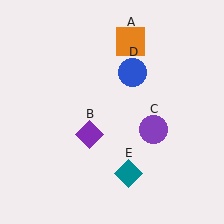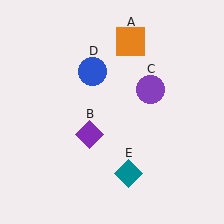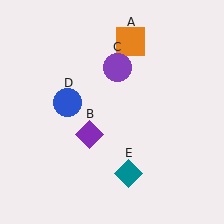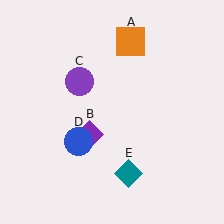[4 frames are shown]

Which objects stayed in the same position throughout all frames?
Orange square (object A) and purple diamond (object B) and teal diamond (object E) remained stationary.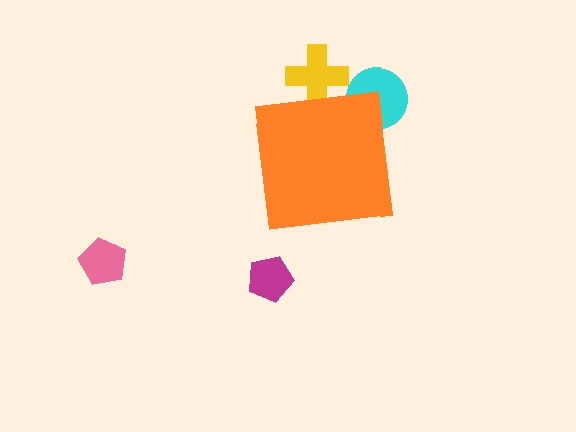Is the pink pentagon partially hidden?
No, the pink pentagon is fully visible.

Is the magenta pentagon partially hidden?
No, the magenta pentagon is fully visible.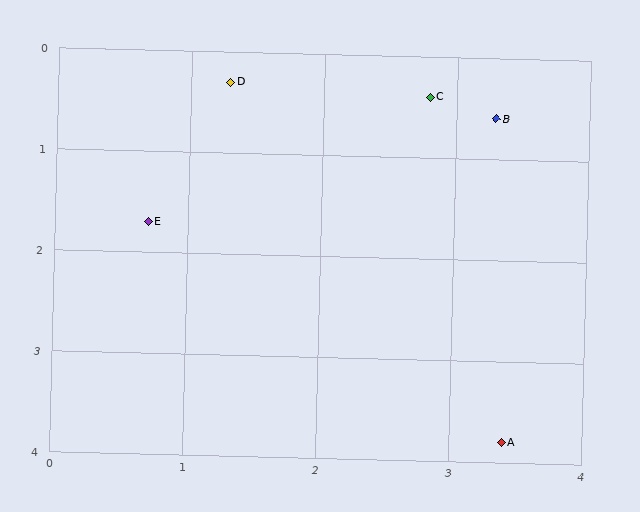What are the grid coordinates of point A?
Point A is at approximately (3.4, 3.8).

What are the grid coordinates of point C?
Point C is at approximately (2.8, 0.4).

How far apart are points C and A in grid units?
Points C and A are about 3.5 grid units apart.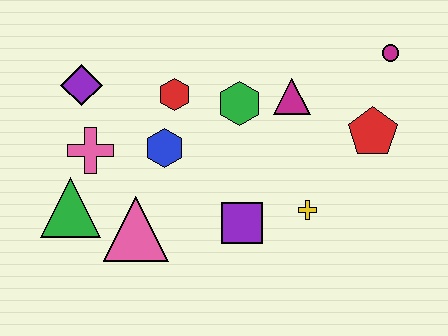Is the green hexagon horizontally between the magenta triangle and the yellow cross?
No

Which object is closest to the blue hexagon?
The red hexagon is closest to the blue hexagon.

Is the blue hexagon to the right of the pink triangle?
Yes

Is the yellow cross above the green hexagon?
No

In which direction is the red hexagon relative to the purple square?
The red hexagon is above the purple square.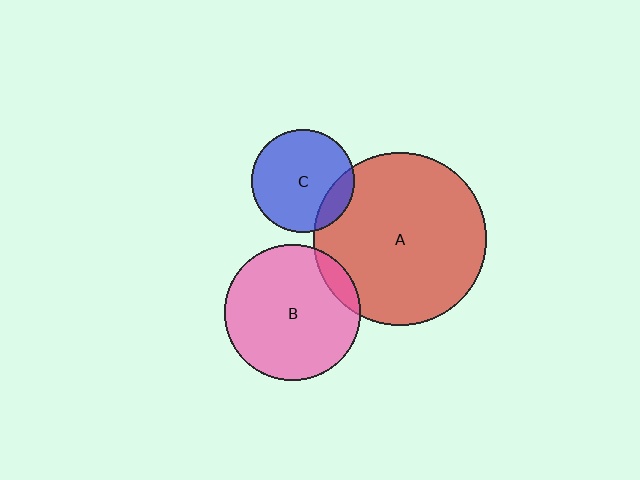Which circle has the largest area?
Circle A (red).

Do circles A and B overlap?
Yes.